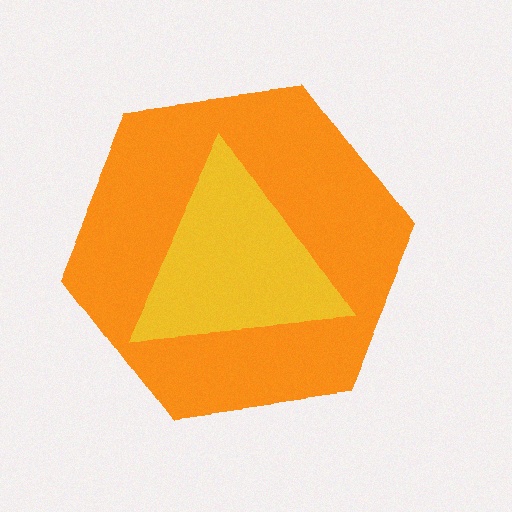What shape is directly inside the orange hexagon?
The yellow triangle.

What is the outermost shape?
The orange hexagon.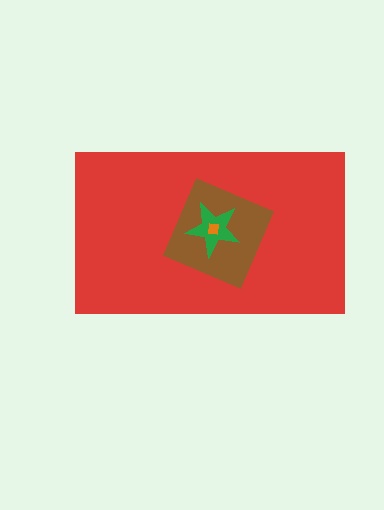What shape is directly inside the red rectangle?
The brown square.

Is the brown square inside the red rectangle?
Yes.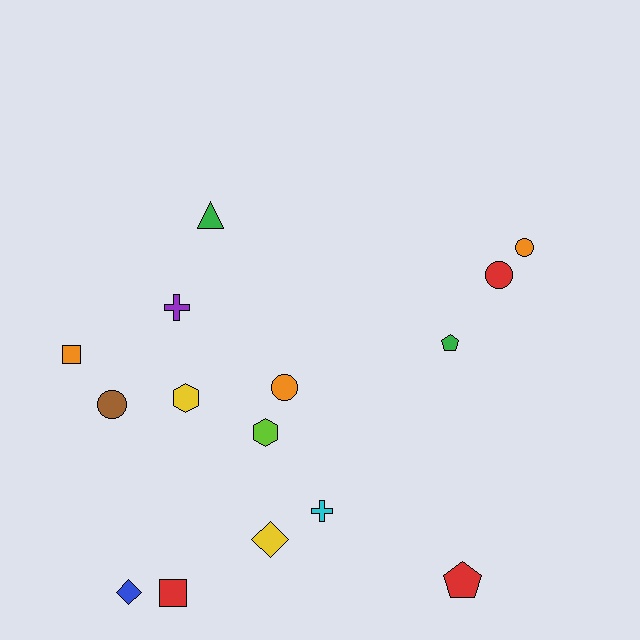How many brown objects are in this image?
There is 1 brown object.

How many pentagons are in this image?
There are 2 pentagons.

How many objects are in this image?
There are 15 objects.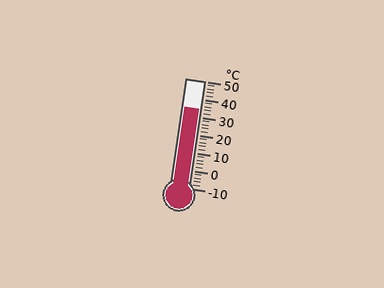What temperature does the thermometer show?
The thermometer shows approximately 34°C.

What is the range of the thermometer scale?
The thermometer scale ranges from -10°C to 50°C.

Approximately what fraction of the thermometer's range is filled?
The thermometer is filled to approximately 75% of its range.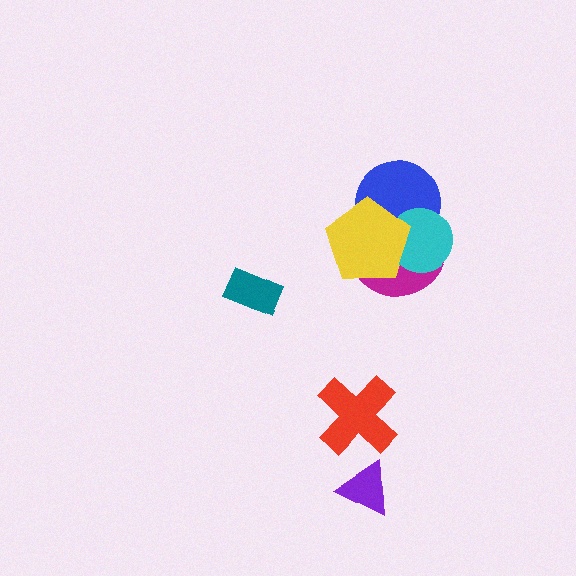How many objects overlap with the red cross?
0 objects overlap with the red cross.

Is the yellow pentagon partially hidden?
No, no other shape covers it.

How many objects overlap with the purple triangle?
0 objects overlap with the purple triangle.